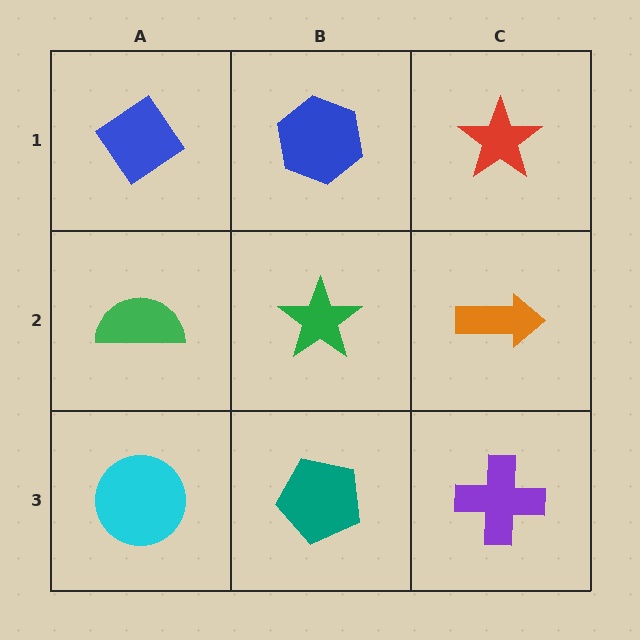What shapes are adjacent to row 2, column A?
A blue diamond (row 1, column A), a cyan circle (row 3, column A), a green star (row 2, column B).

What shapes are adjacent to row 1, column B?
A green star (row 2, column B), a blue diamond (row 1, column A), a red star (row 1, column C).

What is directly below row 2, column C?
A purple cross.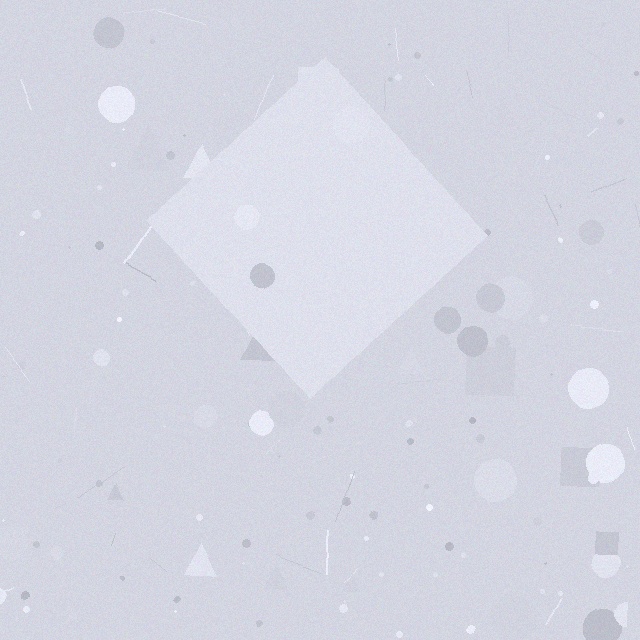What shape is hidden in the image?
A diamond is hidden in the image.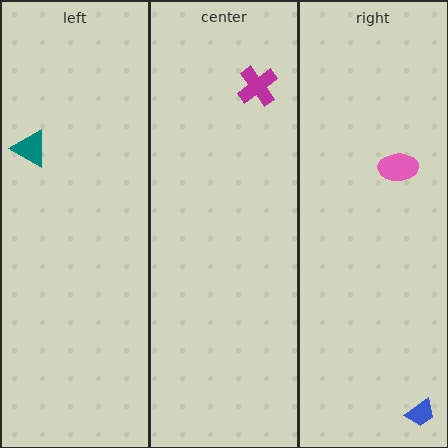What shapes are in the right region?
The pink ellipse, the blue trapezoid.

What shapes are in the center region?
The magenta cross.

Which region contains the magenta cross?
The center region.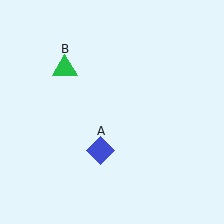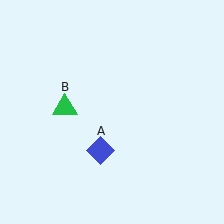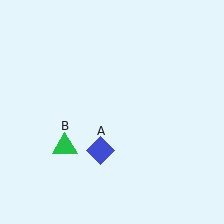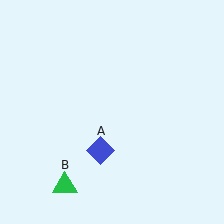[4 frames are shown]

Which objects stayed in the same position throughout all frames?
Blue diamond (object A) remained stationary.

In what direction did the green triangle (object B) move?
The green triangle (object B) moved down.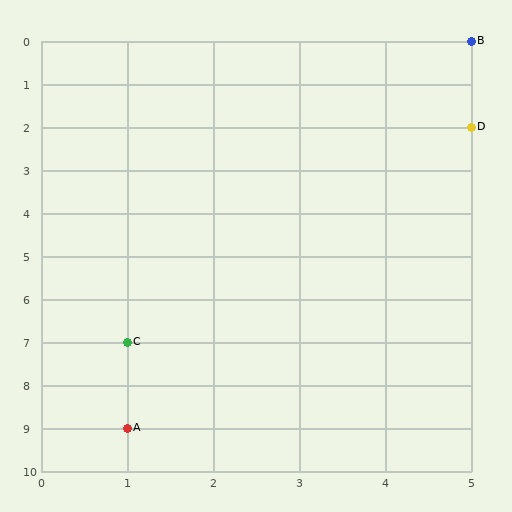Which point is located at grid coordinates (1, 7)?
Point C is at (1, 7).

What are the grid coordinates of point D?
Point D is at grid coordinates (5, 2).